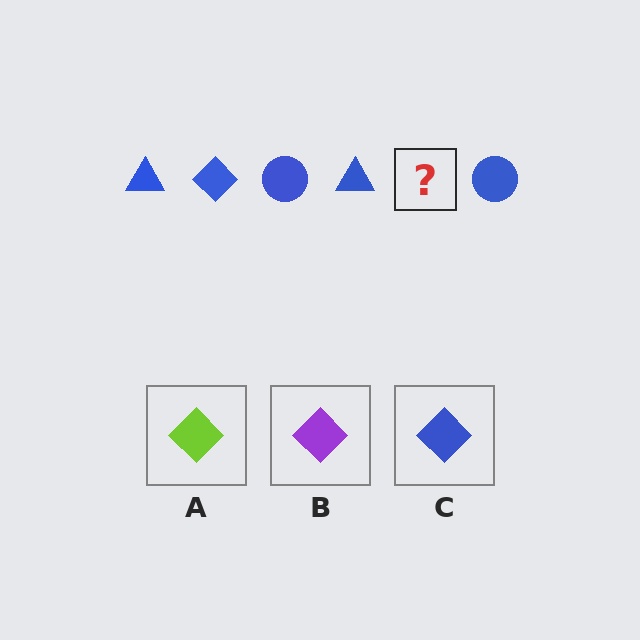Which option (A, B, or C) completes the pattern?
C.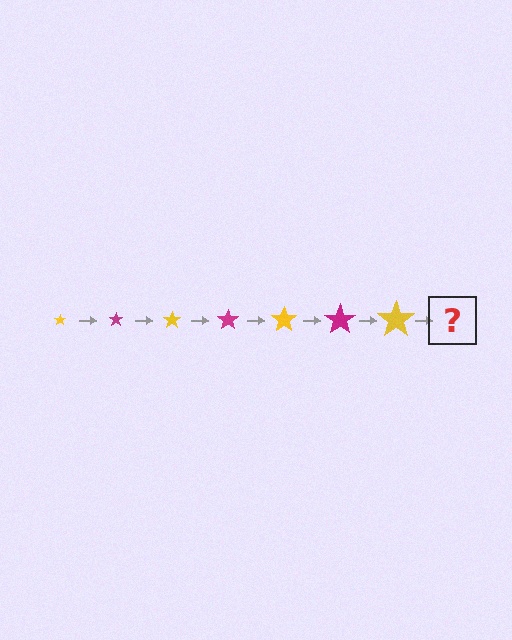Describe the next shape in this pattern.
It should be a magenta star, larger than the previous one.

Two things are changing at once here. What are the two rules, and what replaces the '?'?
The two rules are that the star grows larger each step and the color cycles through yellow and magenta. The '?' should be a magenta star, larger than the previous one.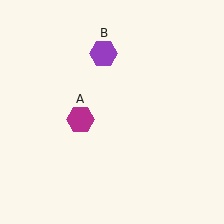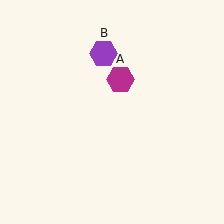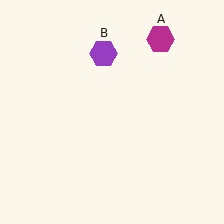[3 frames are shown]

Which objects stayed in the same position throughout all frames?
Purple hexagon (object B) remained stationary.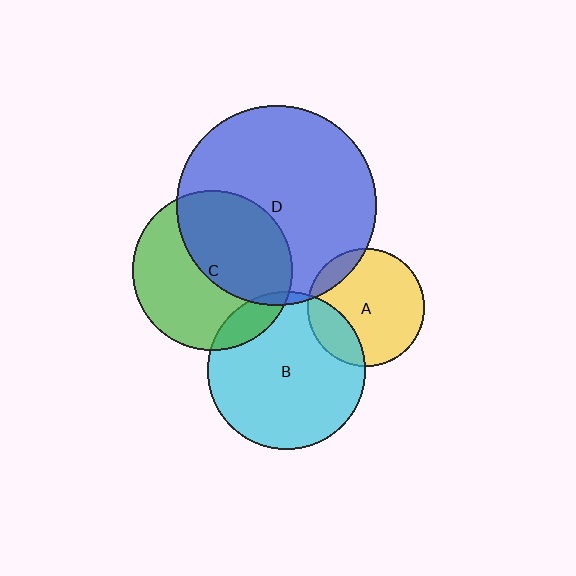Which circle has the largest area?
Circle D (blue).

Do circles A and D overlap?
Yes.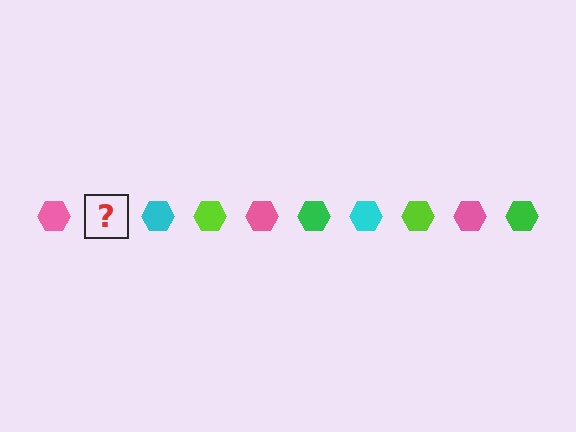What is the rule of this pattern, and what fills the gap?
The rule is that the pattern cycles through pink, green, cyan, lime hexagons. The gap should be filled with a green hexagon.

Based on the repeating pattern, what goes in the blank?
The blank should be a green hexagon.